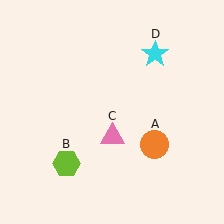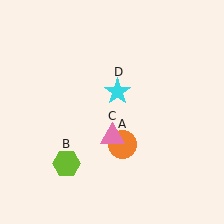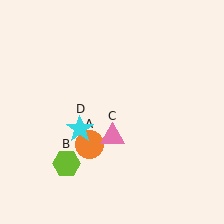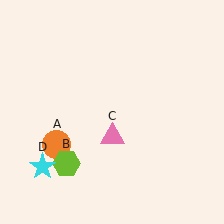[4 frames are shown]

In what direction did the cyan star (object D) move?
The cyan star (object D) moved down and to the left.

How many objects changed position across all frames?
2 objects changed position: orange circle (object A), cyan star (object D).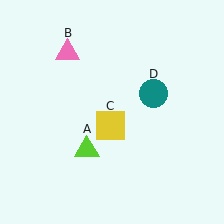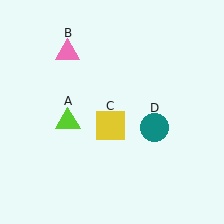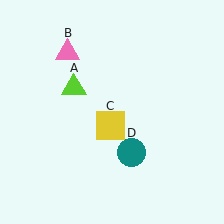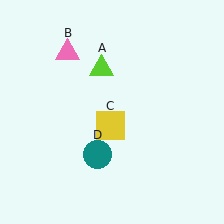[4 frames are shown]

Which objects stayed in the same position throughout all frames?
Pink triangle (object B) and yellow square (object C) remained stationary.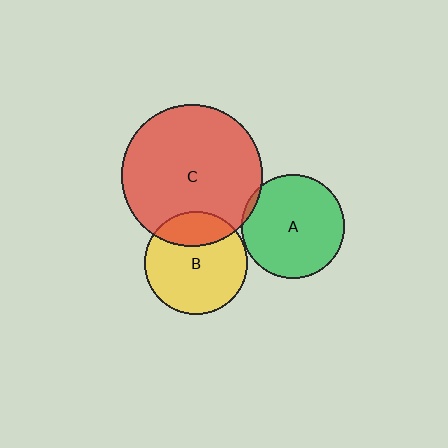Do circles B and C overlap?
Yes.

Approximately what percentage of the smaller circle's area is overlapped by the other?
Approximately 25%.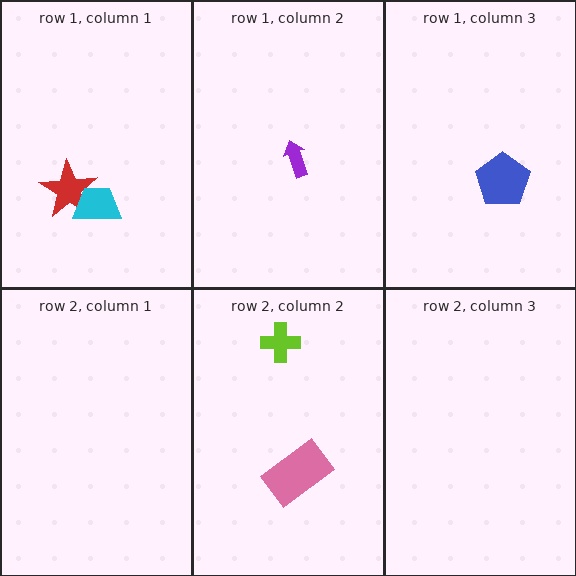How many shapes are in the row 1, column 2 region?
1.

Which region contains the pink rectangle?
The row 2, column 2 region.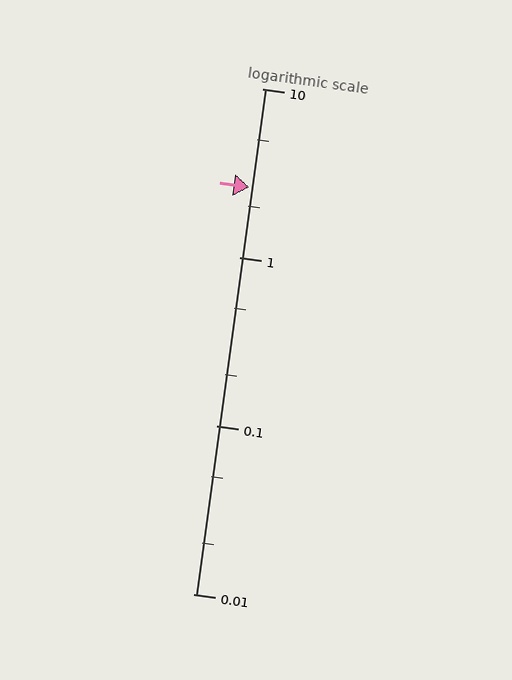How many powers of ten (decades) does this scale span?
The scale spans 3 decades, from 0.01 to 10.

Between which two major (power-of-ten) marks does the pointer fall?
The pointer is between 1 and 10.